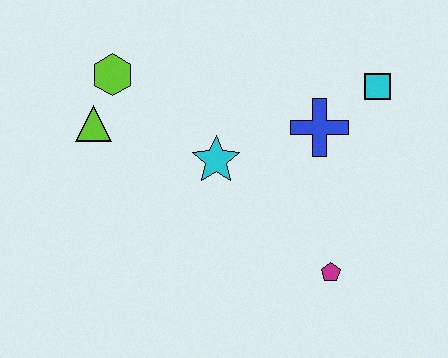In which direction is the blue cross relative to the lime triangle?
The blue cross is to the right of the lime triangle.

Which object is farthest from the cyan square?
The lime triangle is farthest from the cyan square.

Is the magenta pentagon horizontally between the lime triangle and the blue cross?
No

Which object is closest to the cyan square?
The blue cross is closest to the cyan square.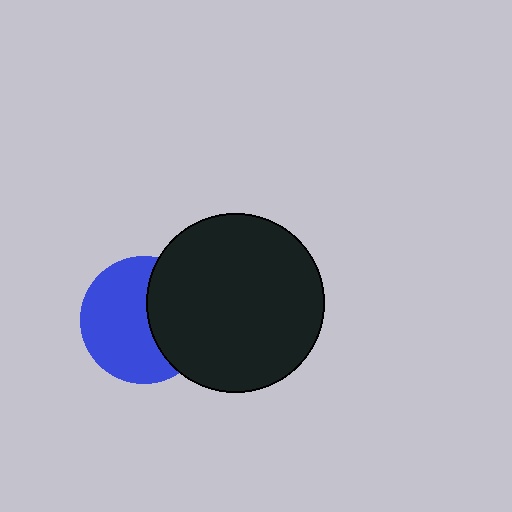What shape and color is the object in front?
The object in front is a black circle.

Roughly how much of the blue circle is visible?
About half of it is visible (roughly 61%).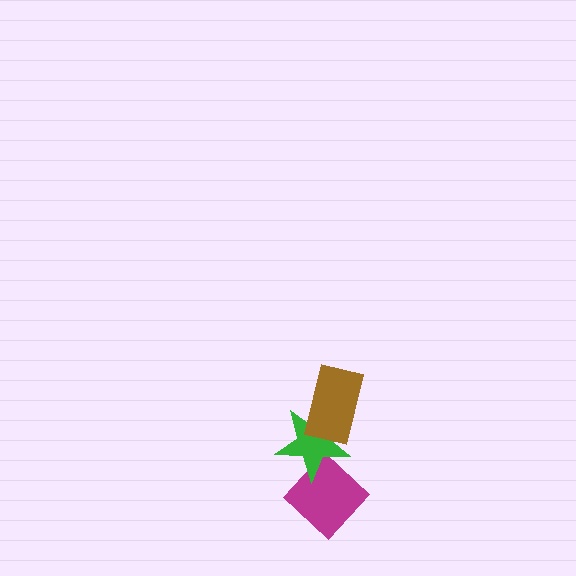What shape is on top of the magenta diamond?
The green star is on top of the magenta diamond.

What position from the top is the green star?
The green star is 2nd from the top.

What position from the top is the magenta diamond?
The magenta diamond is 3rd from the top.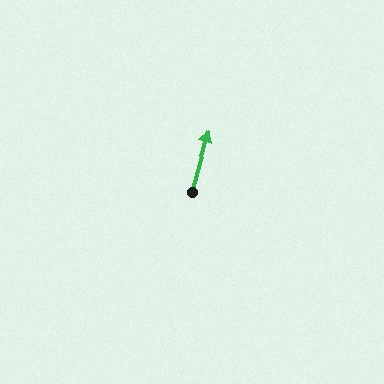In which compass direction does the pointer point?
North.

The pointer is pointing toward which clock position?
Roughly 1 o'clock.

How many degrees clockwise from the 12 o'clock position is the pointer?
Approximately 16 degrees.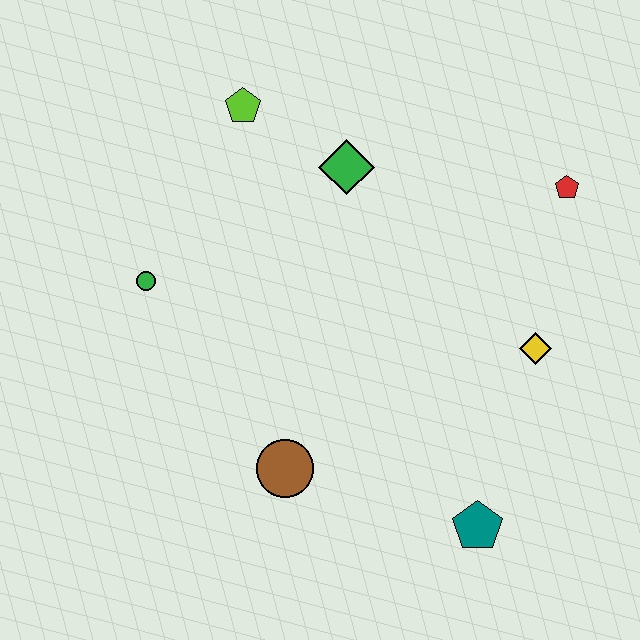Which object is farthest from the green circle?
The red pentagon is farthest from the green circle.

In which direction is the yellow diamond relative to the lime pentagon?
The yellow diamond is to the right of the lime pentagon.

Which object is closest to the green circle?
The lime pentagon is closest to the green circle.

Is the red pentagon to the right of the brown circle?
Yes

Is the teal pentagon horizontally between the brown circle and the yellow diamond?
Yes